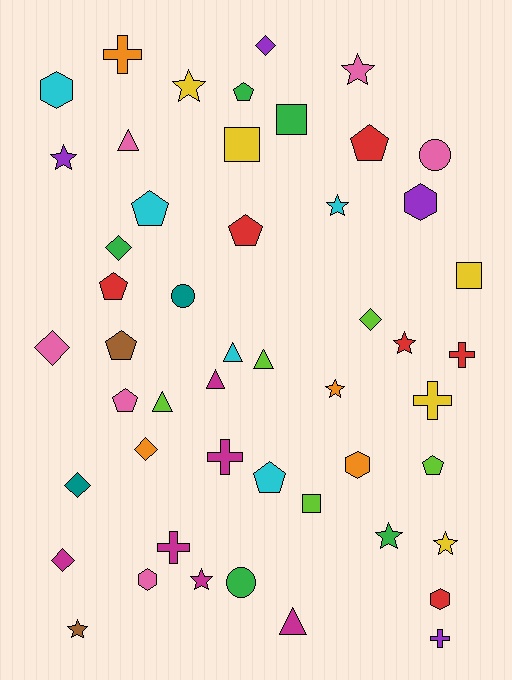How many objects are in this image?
There are 50 objects.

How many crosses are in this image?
There are 6 crosses.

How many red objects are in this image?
There are 6 red objects.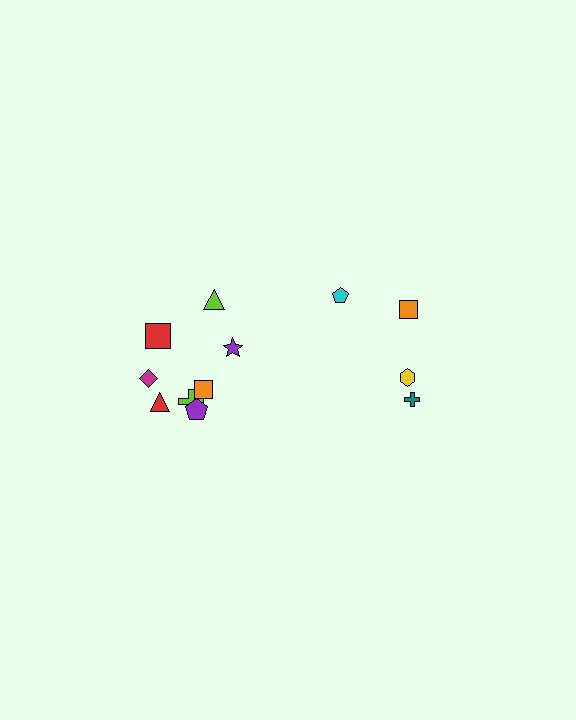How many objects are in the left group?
There are 8 objects.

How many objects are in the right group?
There are 4 objects.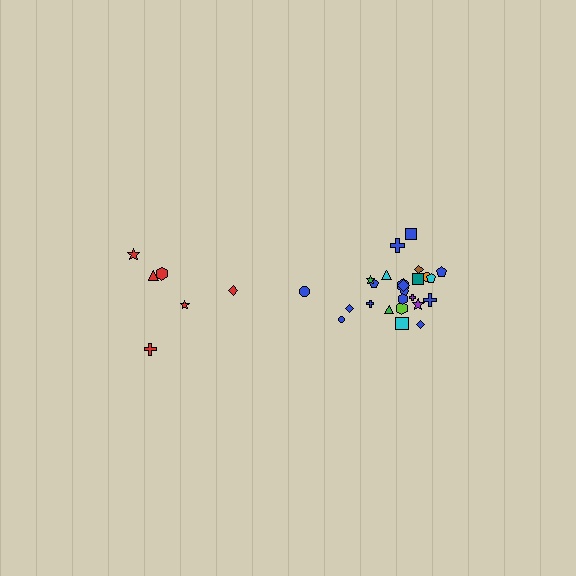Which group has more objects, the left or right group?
The right group.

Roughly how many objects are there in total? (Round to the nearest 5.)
Roughly 30 objects in total.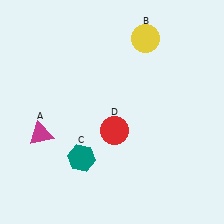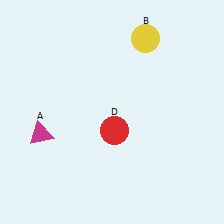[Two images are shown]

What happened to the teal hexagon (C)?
The teal hexagon (C) was removed in Image 2. It was in the bottom-left area of Image 1.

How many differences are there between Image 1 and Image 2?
There is 1 difference between the two images.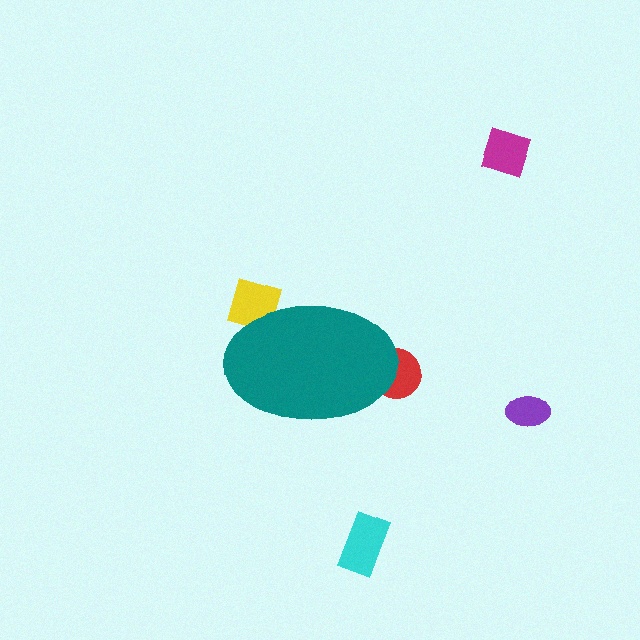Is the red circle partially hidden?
Yes, the red circle is partially hidden behind the teal ellipse.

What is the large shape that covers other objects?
A teal ellipse.